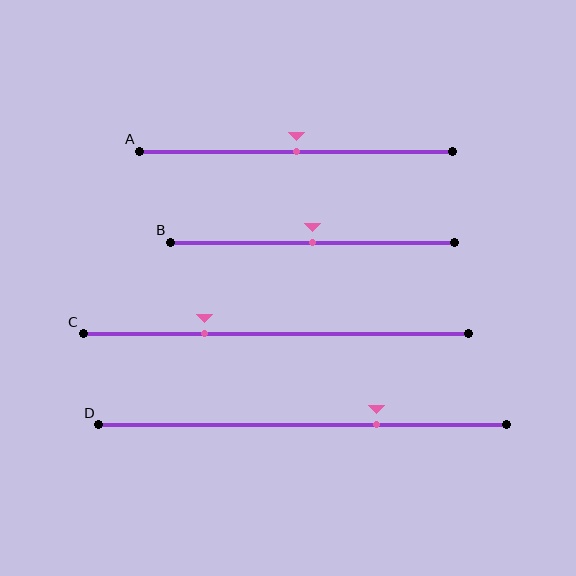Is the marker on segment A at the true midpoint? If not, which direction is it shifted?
Yes, the marker on segment A is at the true midpoint.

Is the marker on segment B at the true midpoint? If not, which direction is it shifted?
Yes, the marker on segment B is at the true midpoint.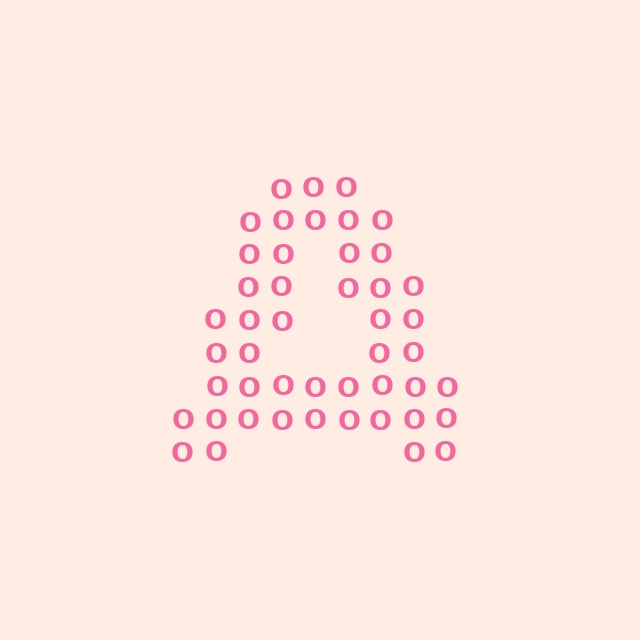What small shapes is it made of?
It is made of small letter O's.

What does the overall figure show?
The overall figure shows the letter A.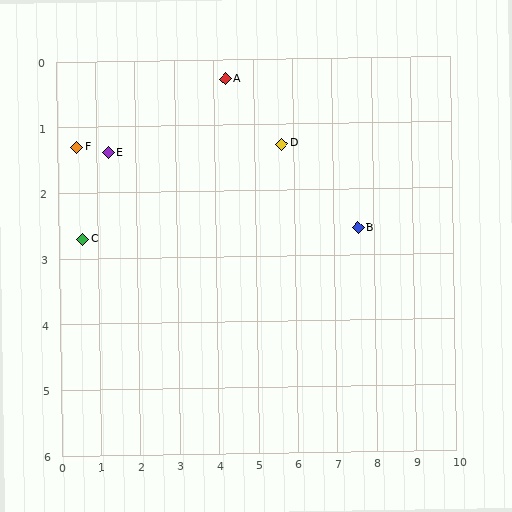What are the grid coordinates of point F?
Point F is at approximately (0.5, 1.3).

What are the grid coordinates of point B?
Point B is at approximately (7.6, 2.6).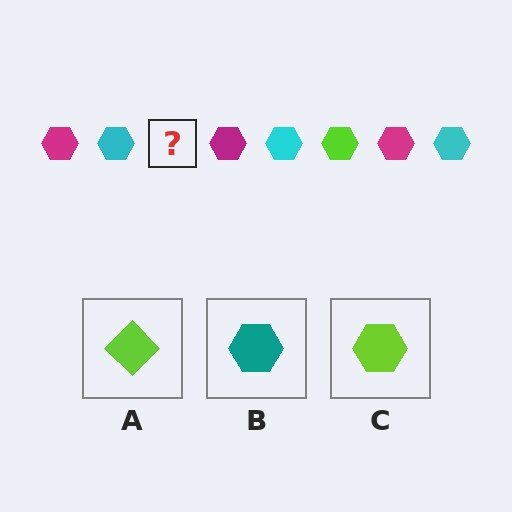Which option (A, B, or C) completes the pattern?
C.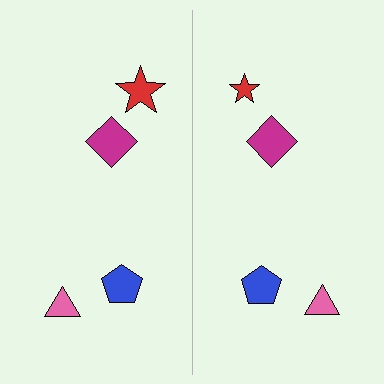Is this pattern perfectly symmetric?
No, the pattern is not perfectly symmetric. The red star on the right side has a different size than its mirror counterpart.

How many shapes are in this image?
There are 8 shapes in this image.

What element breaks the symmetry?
The red star on the right side has a different size than its mirror counterpart.